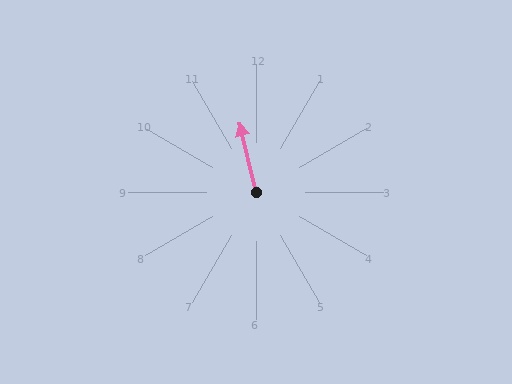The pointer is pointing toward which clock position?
Roughly 12 o'clock.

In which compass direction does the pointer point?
North.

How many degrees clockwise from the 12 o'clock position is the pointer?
Approximately 346 degrees.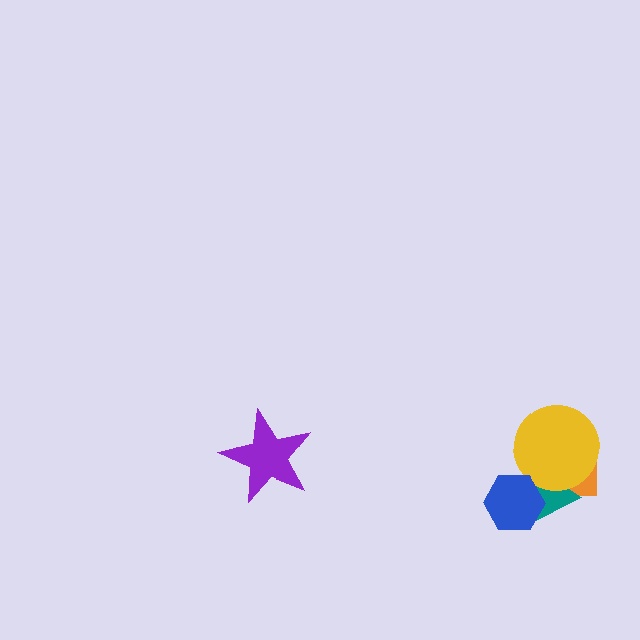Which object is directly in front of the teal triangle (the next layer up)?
The yellow circle is directly in front of the teal triangle.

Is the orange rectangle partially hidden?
Yes, it is partially covered by another shape.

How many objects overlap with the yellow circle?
2 objects overlap with the yellow circle.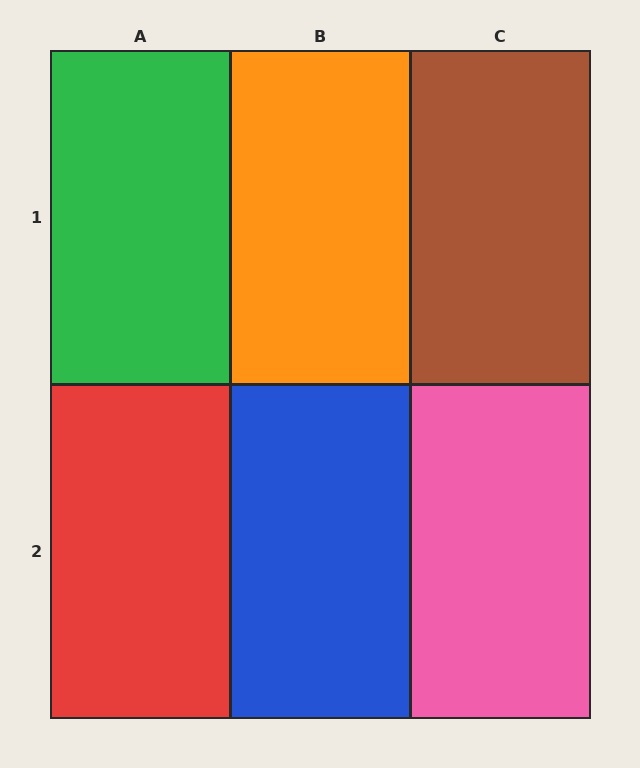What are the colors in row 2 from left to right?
Red, blue, pink.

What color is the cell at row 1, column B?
Orange.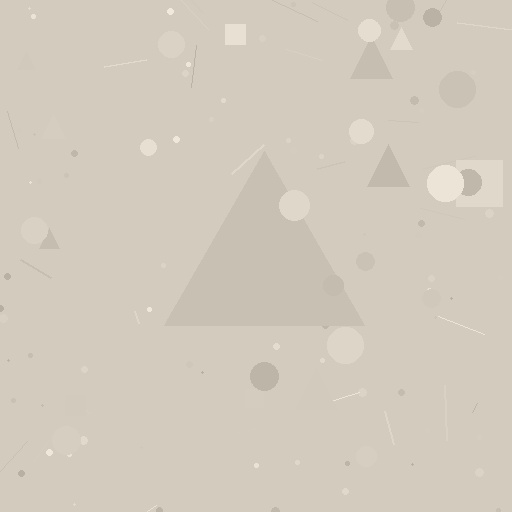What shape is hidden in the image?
A triangle is hidden in the image.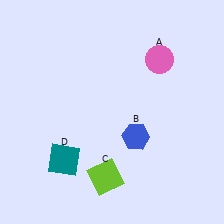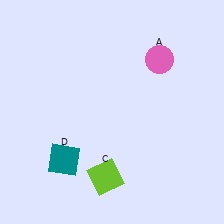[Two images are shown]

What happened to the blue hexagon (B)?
The blue hexagon (B) was removed in Image 2. It was in the bottom-right area of Image 1.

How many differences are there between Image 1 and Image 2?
There is 1 difference between the two images.